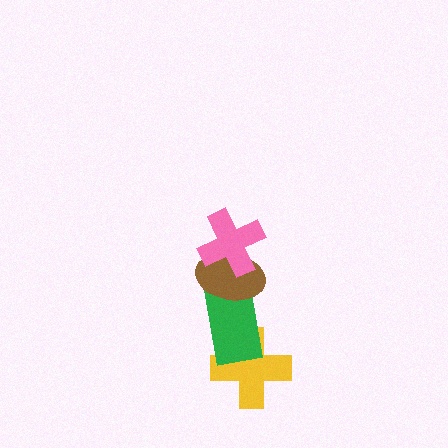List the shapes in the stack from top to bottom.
From top to bottom: the pink cross, the brown ellipse, the green rectangle, the yellow cross.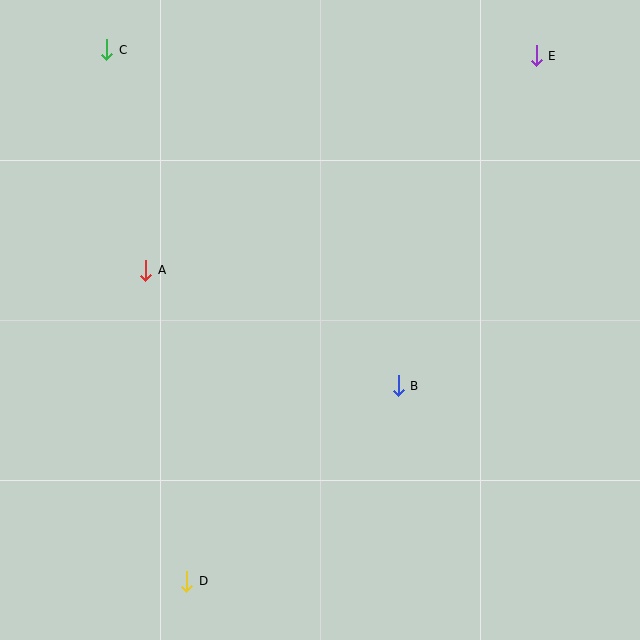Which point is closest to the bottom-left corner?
Point D is closest to the bottom-left corner.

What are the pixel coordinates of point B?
Point B is at (398, 386).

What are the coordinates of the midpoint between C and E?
The midpoint between C and E is at (322, 53).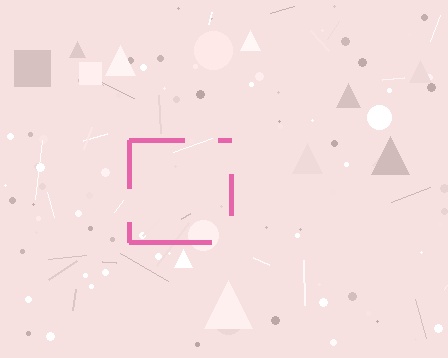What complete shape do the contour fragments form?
The contour fragments form a square.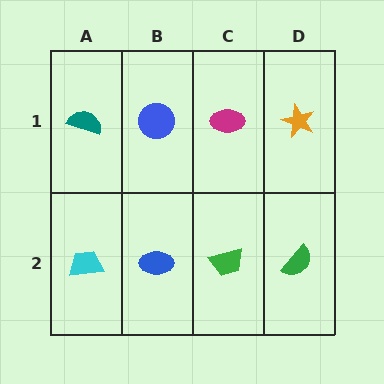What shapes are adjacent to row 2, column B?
A blue circle (row 1, column B), a cyan trapezoid (row 2, column A), a green trapezoid (row 2, column C).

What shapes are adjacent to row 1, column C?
A green trapezoid (row 2, column C), a blue circle (row 1, column B), an orange star (row 1, column D).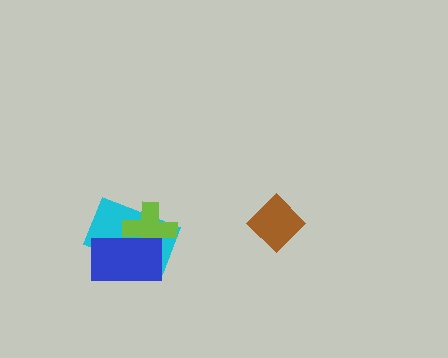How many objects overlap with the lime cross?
2 objects overlap with the lime cross.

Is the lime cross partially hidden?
Yes, it is partially covered by another shape.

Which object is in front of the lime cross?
The blue rectangle is in front of the lime cross.